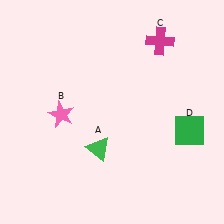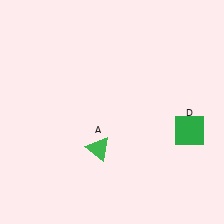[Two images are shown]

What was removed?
The magenta cross (C), the pink star (B) were removed in Image 2.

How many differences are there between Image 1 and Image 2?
There are 2 differences between the two images.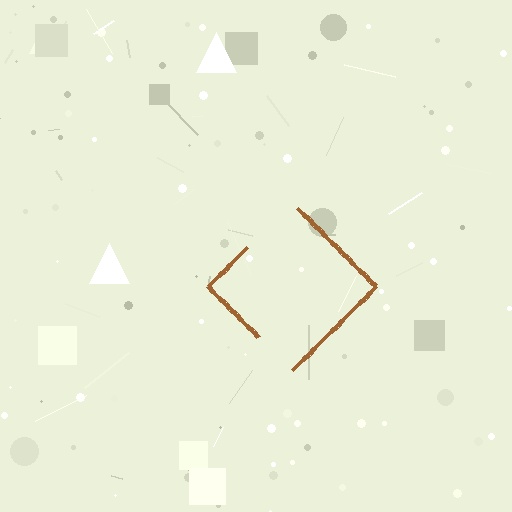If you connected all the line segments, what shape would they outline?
They would outline a diamond.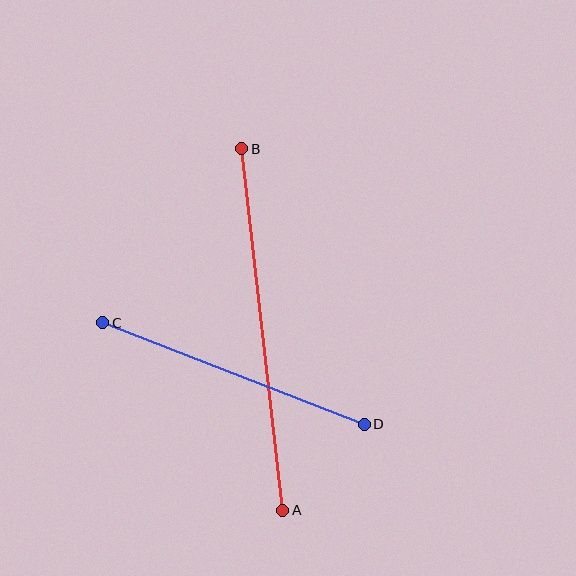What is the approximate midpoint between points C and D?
The midpoint is at approximately (234, 374) pixels.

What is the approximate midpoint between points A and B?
The midpoint is at approximately (262, 330) pixels.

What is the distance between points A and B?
The distance is approximately 364 pixels.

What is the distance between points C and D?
The distance is approximately 281 pixels.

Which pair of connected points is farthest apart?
Points A and B are farthest apart.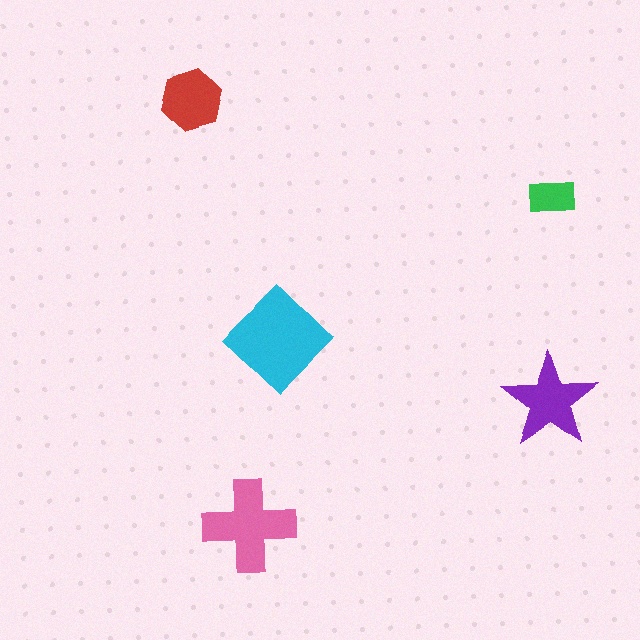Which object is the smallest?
The green rectangle.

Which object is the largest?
The cyan diamond.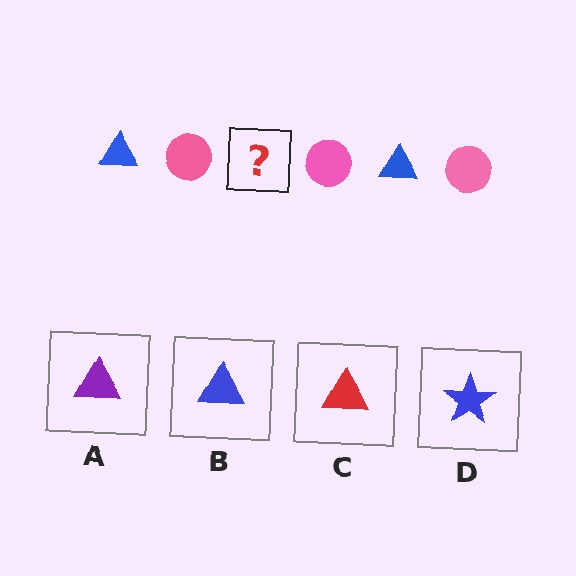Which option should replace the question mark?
Option B.